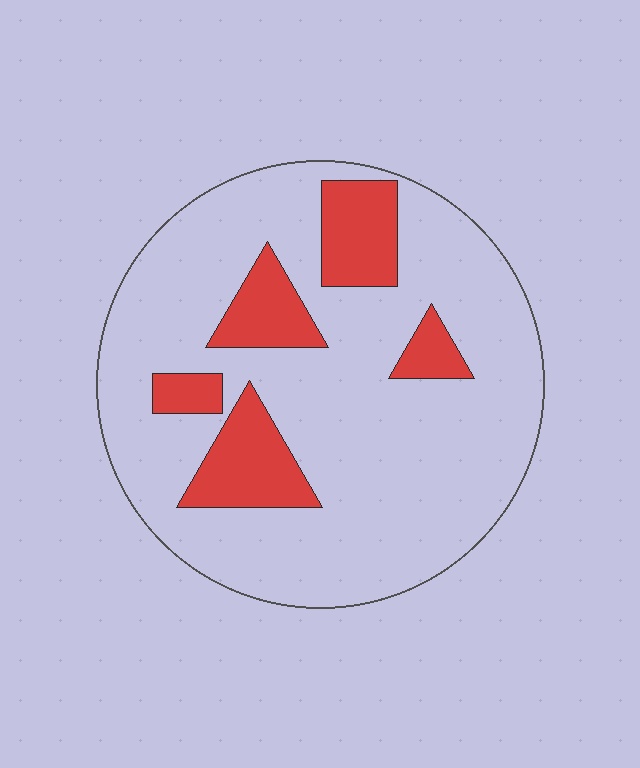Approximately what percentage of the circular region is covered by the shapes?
Approximately 20%.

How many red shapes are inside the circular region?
5.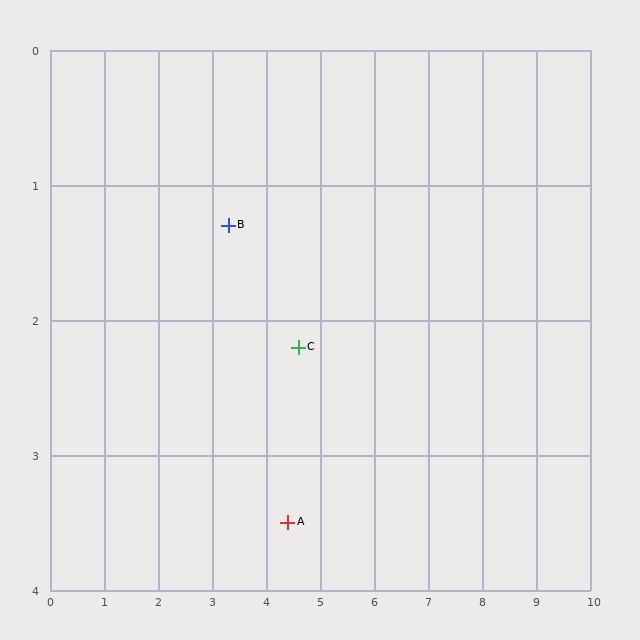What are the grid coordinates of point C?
Point C is at approximately (4.6, 2.2).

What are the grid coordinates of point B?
Point B is at approximately (3.3, 1.3).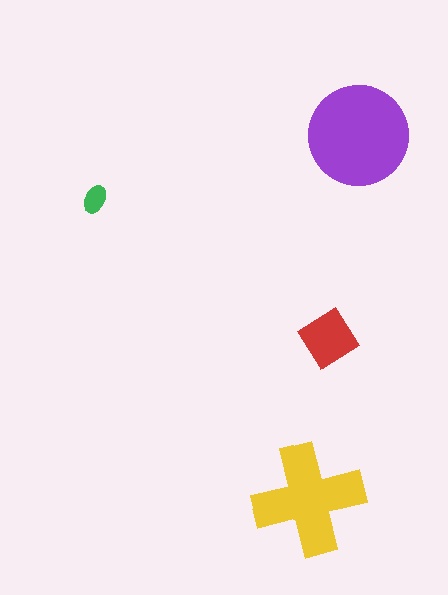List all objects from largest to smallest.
The purple circle, the yellow cross, the red diamond, the green ellipse.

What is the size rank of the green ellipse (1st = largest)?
4th.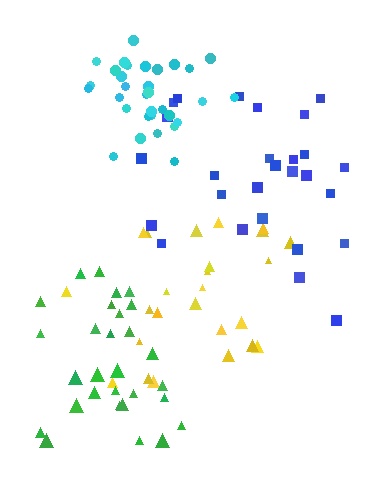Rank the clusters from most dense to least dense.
cyan, green, yellow, blue.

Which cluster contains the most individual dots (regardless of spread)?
Cyan (32).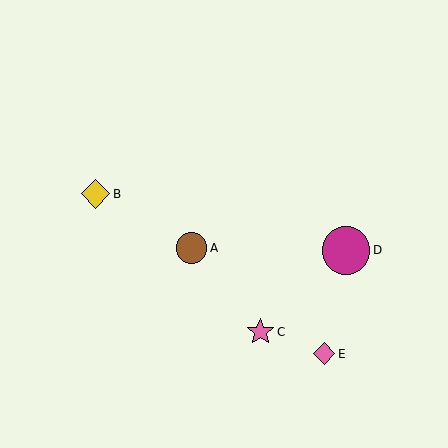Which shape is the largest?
The magenta circle (labeled D) is the largest.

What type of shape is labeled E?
Shape E is a pink diamond.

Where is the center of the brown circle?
The center of the brown circle is at (192, 248).